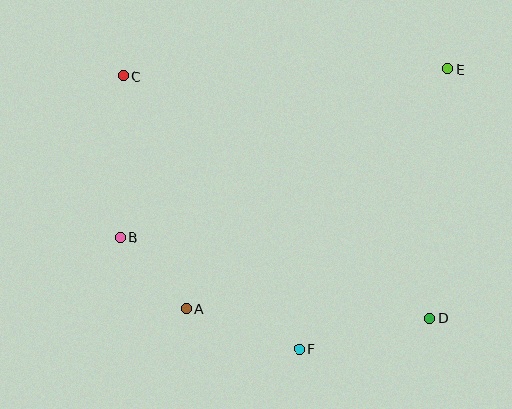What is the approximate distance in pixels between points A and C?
The distance between A and C is approximately 241 pixels.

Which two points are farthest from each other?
Points C and D are farthest from each other.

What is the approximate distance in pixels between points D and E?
The distance between D and E is approximately 250 pixels.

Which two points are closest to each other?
Points A and B are closest to each other.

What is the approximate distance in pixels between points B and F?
The distance between B and F is approximately 212 pixels.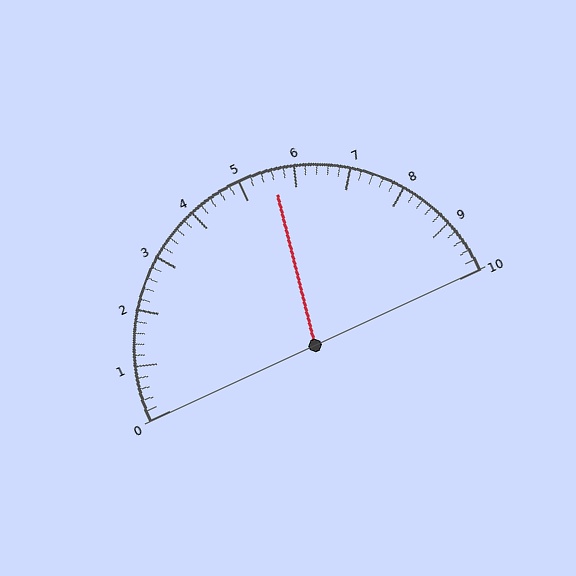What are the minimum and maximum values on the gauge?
The gauge ranges from 0 to 10.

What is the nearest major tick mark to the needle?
The nearest major tick mark is 6.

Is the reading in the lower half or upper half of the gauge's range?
The reading is in the upper half of the range (0 to 10).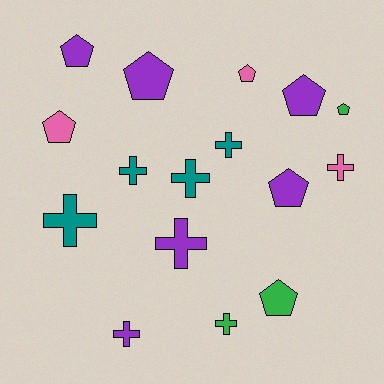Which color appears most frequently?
Purple, with 6 objects.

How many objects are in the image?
There are 16 objects.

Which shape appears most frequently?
Cross, with 8 objects.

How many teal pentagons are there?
There are no teal pentagons.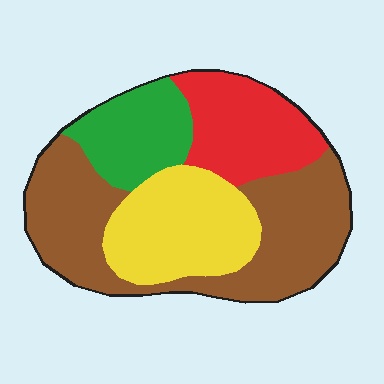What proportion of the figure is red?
Red covers 20% of the figure.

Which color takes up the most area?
Brown, at roughly 40%.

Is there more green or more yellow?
Yellow.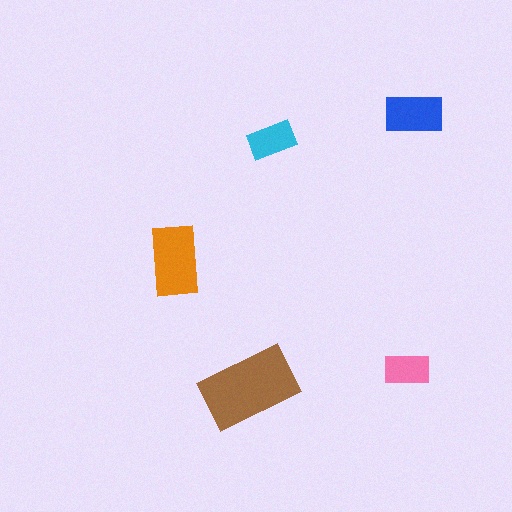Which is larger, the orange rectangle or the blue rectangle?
The orange one.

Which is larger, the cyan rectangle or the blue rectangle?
The blue one.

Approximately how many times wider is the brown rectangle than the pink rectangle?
About 2 times wider.